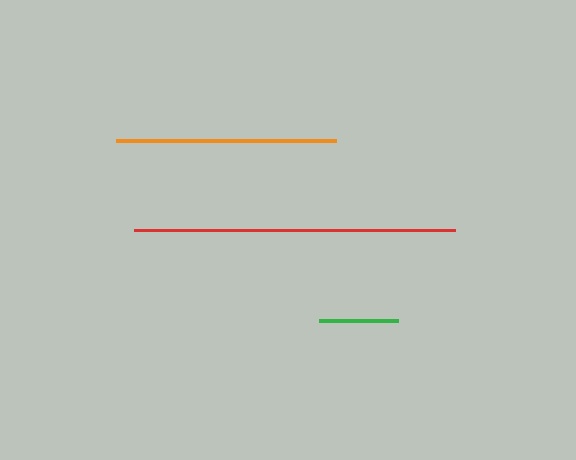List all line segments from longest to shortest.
From longest to shortest: red, orange, green.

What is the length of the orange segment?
The orange segment is approximately 219 pixels long.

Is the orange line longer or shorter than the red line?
The red line is longer than the orange line.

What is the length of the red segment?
The red segment is approximately 321 pixels long.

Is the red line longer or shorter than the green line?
The red line is longer than the green line.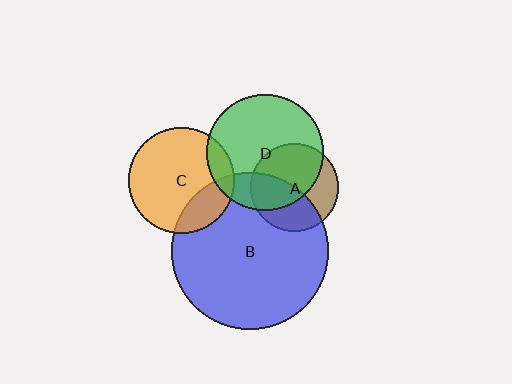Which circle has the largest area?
Circle B (blue).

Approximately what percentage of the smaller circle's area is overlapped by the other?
Approximately 45%.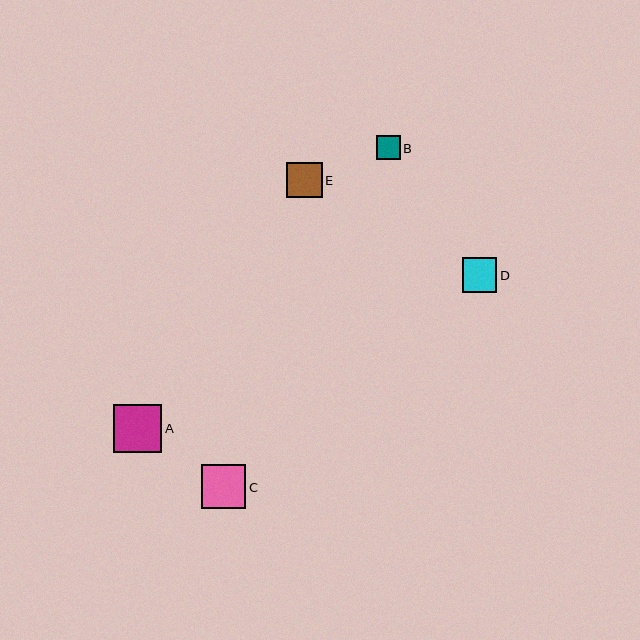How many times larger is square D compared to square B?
Square D is approximately 1.4 times the size of square B.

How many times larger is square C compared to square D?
Square C is approximately 1.3 times the size of square D.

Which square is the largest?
Square A is the largest with a size of approximately 48 pixels.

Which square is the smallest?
Square B is the smallest with a size of approximately 24 pixels.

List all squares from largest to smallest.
From largest to smallest: A, C, E, D, B.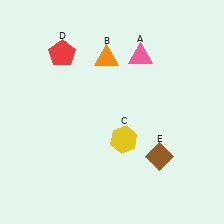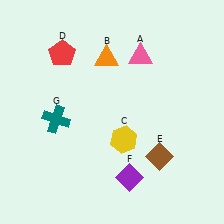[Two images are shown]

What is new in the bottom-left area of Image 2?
A teal cross (G) was added in the bottom-left area of Image 2.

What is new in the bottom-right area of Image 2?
A purple diamond (F) was added in the bottom-right area of Image 2.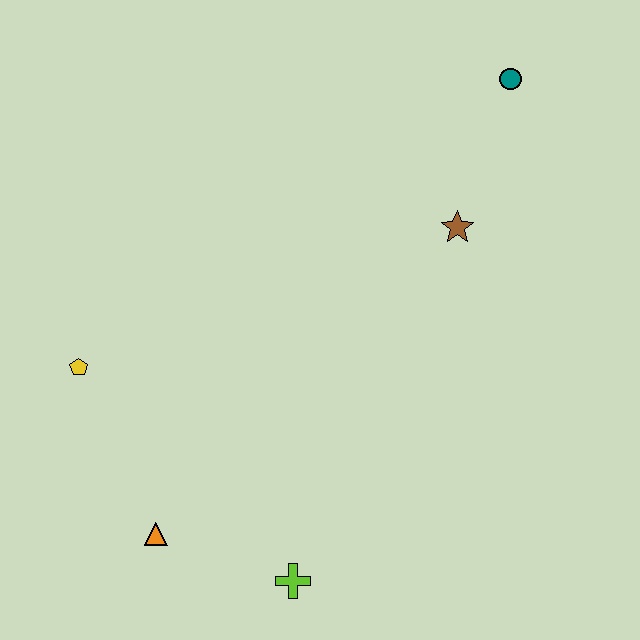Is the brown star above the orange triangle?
Yes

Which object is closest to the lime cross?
The orange triangle is closest to the lime cross.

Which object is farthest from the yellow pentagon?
The teal circle is farthest from the yellow pentagon.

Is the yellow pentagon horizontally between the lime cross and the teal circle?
No